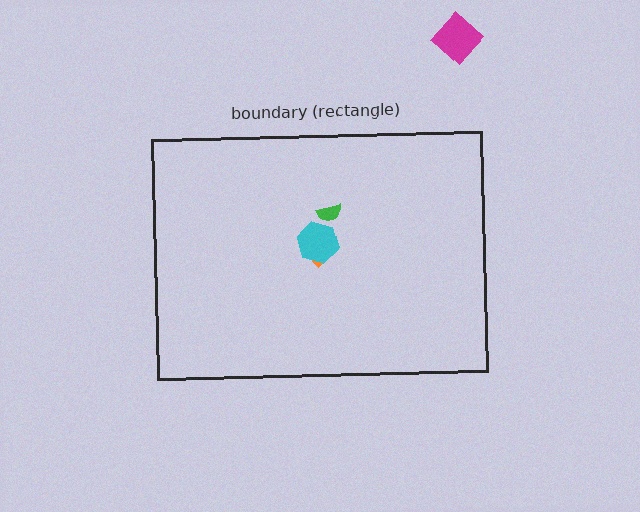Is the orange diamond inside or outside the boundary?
Inside.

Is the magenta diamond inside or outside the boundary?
Outside.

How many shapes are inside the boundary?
3 inside, 1 outside.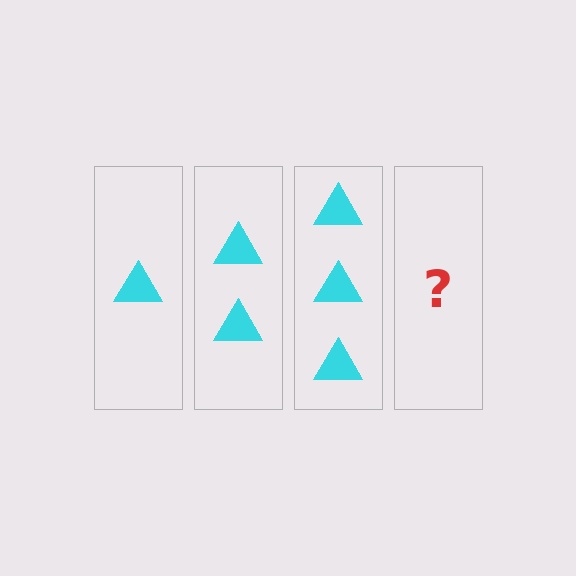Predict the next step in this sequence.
The next step is 4 triangles.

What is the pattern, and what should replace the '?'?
The pattern is that each step adds one more triangle. The '?' should be 4 triangles.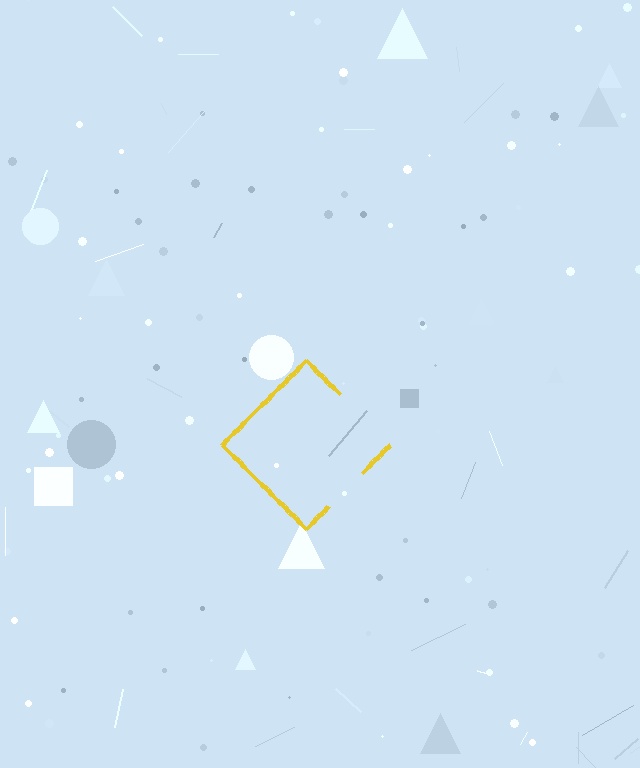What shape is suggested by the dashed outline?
The dashed outline suggests a diamond.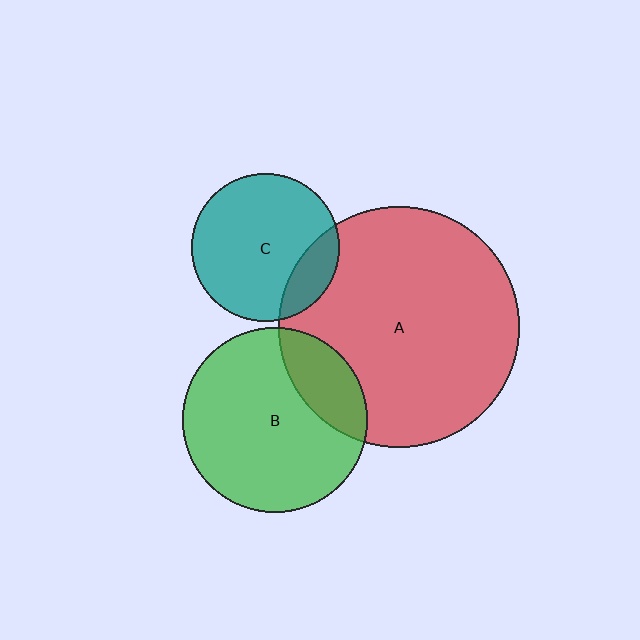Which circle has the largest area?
Circle A (red).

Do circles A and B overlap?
Yes.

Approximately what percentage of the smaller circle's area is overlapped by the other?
Approximately 20%.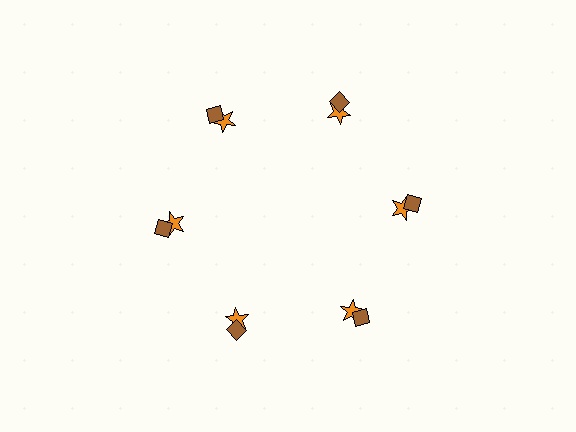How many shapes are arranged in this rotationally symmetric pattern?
There are 12 shapes, arranged in 6 groups of 2.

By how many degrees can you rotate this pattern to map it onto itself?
The pattern maps onto itself every 60 degrees of rotation.